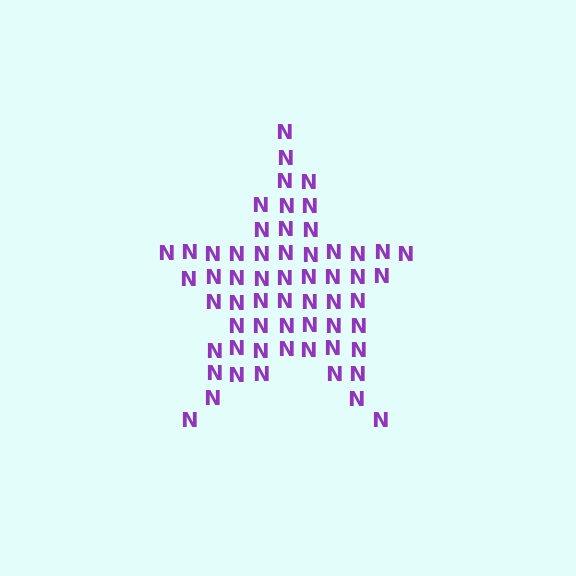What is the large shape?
The large shape is a star.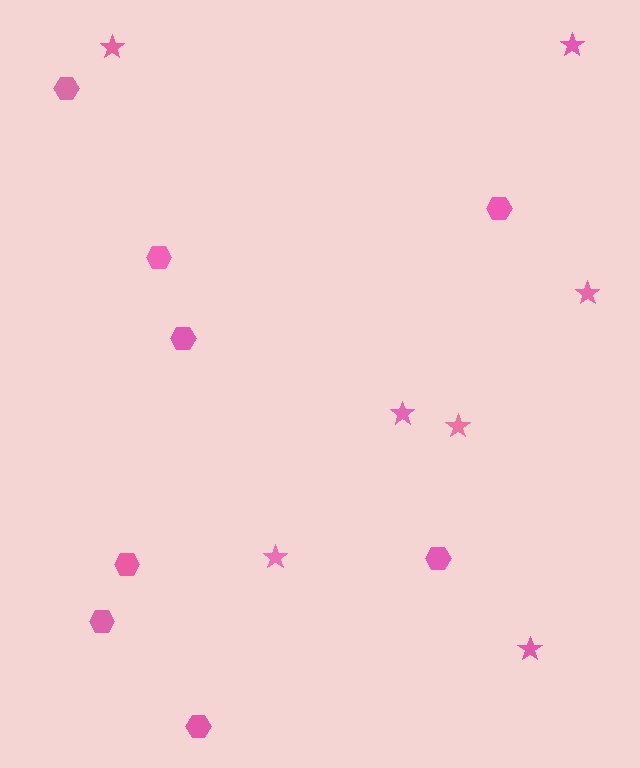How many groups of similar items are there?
There are 2 groups: one group of stars (7) and one group of hexagons (8).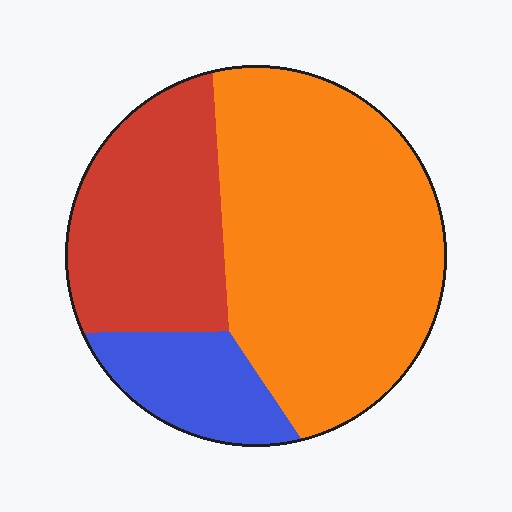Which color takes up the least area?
Blue, at roughly 15%.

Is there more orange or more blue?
Orange.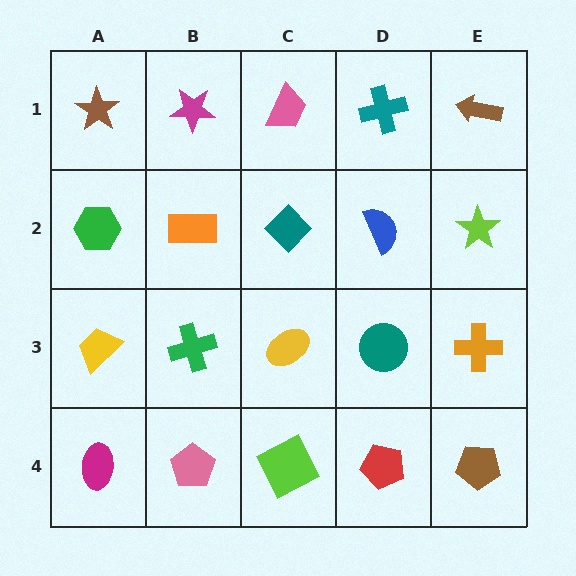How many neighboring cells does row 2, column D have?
4.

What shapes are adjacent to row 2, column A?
A brown star (row 1, column A), a yellow trapezoid (row 3, column A), an orange rectangle (row 2, column B).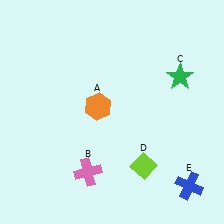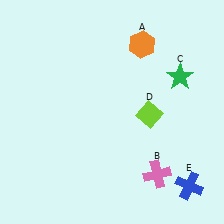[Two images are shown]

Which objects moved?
The objects that moved are: the orange hexagon (A), the pink cross (B), the lime diamond (D).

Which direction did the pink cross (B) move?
The pink cross (B) moved right.